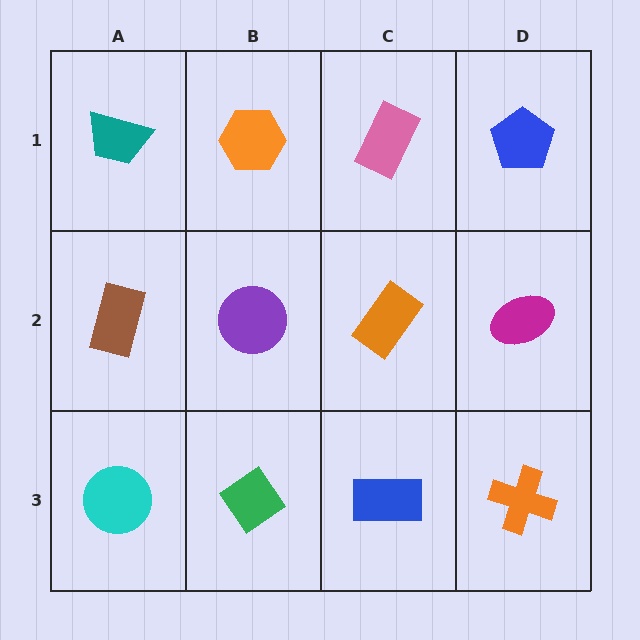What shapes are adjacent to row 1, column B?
A purple circle (row 2, column B), a teal trapezoid (row 1, column A), a pink rectangle (row 1, column C).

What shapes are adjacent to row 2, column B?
An orange hexagon (row 1, column B), a green diamond (row 3, column B), a brown rectangle (row 2, column A), an orange rectangle (row 2, column C).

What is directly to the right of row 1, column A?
An orange hexagon.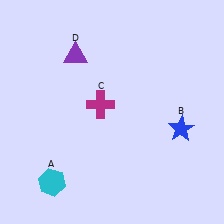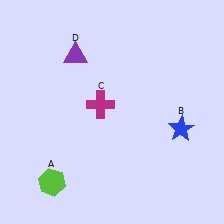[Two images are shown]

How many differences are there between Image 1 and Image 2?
There is 1 difference between the two images.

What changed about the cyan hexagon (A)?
In Image 1, A is cyan. In Image 2, it changed to lime.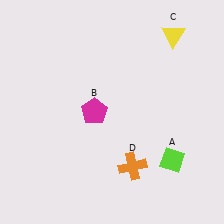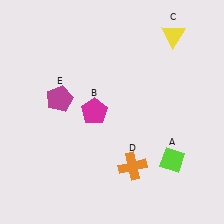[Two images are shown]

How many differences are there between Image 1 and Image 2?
There is 1 difference between the two images.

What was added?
A magenta pentagon (E) was added in Image 2.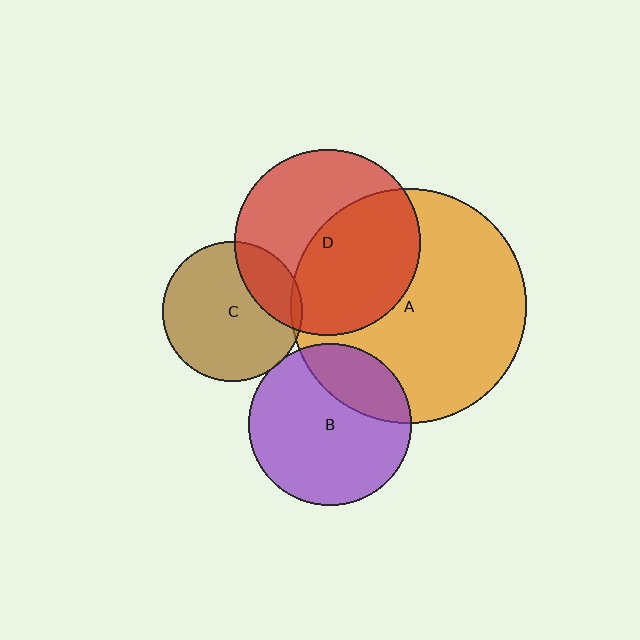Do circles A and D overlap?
Yes.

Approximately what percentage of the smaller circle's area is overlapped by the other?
Approximately 50%.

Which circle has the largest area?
Circle A (orange).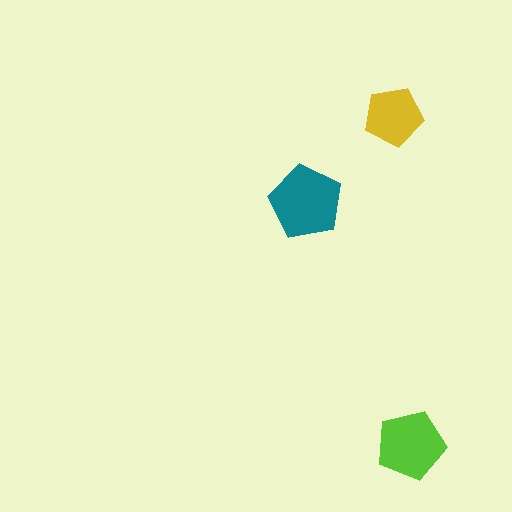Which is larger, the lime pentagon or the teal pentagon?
The teal one.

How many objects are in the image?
There are 3 objects in the image.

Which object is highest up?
The yellow pentagon is topmost.